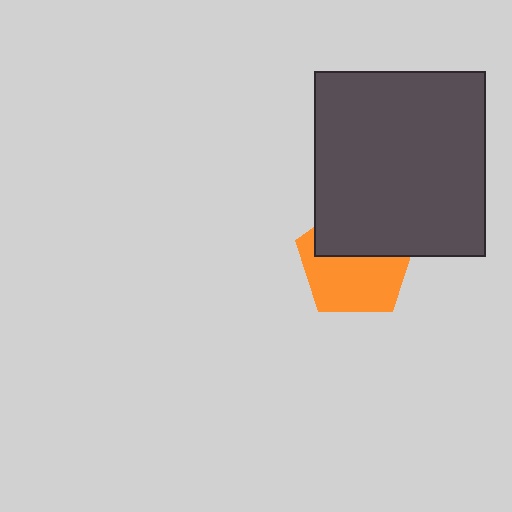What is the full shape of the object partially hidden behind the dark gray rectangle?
The partially hidden object is an orange pentagon.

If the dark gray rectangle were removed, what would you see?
You would see the complete orange pentagon.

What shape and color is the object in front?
The object in front is a dark gray rectangle.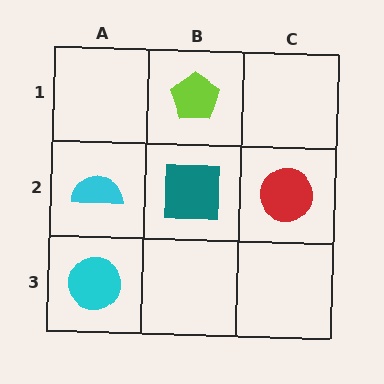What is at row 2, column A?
A cyan semicircle.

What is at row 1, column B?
A lime pentagon.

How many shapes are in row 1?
1 shape.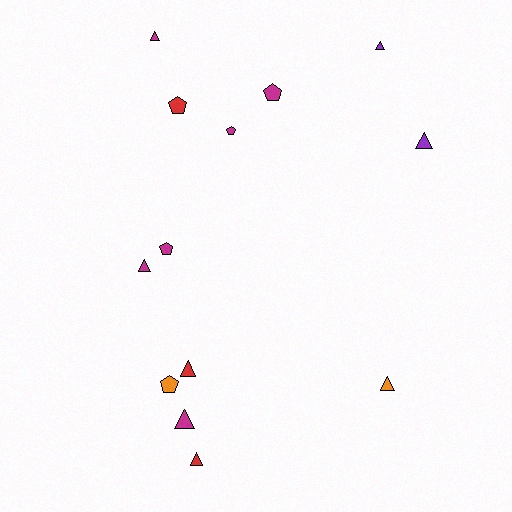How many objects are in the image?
There are 13 objects.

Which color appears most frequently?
Magenta, with 6 objects.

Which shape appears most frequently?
Triangle, with 8 objects.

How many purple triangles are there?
There are 2 purple triangles.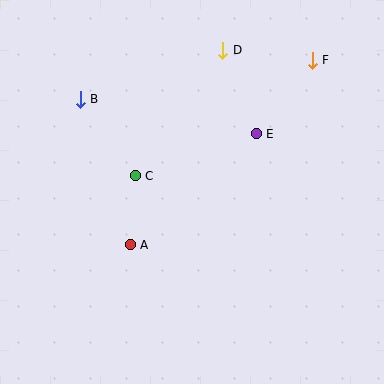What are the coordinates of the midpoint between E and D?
The midpoint between E and D is at (240, 92).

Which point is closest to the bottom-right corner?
Point E is closest to the bottom-right corner.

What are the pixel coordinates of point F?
Point F is at (312, 60).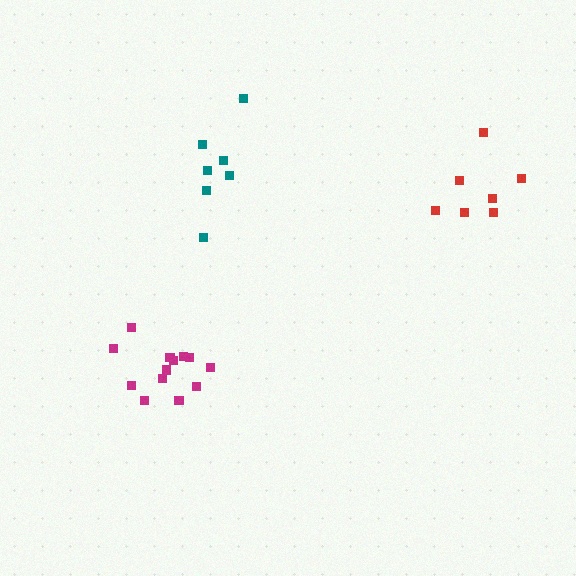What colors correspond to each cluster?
The clusters are colored: teal, red, magenta.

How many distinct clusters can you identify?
There are 3 distinct clusters.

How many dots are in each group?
Group 1: 7 dots, Group 2: 7 dots, Group 3: 13 dots (27 total).